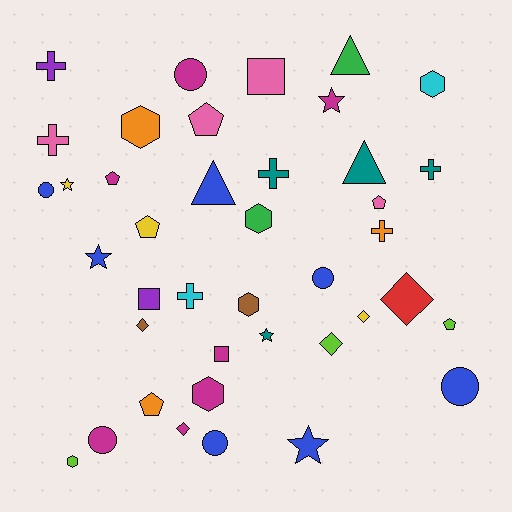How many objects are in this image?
There are 40 objects.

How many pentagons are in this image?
There are 6 pentagons.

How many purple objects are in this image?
There are 2 purple objects.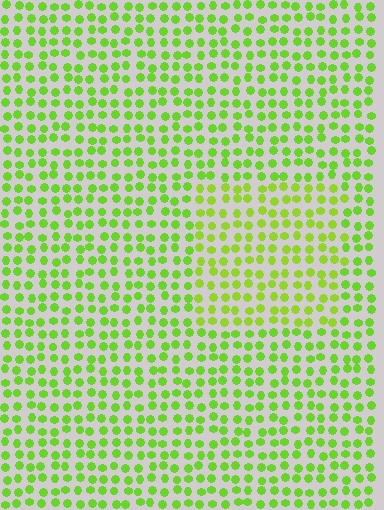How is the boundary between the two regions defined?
The boundary is defined purely by a slight shift in hue (about 14 degrees). Spacing, size, and orientation are identical on both sides.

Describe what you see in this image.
The image is filled with small lime elements in a uniform arrangement. A rectangle-shaped region is visible where the elements are tinted to a slightly different hue, forming a subtle color boundary.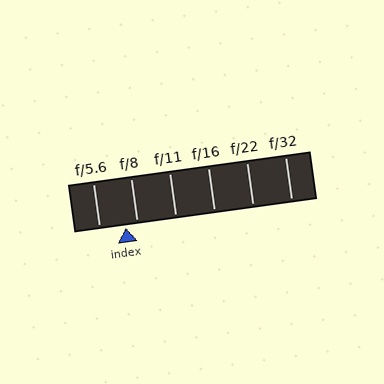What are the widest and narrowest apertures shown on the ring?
The widest aperture shown is f/5.6 and the narrowest is f/32.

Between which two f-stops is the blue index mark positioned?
The index mark is between f/5.6 and f/8.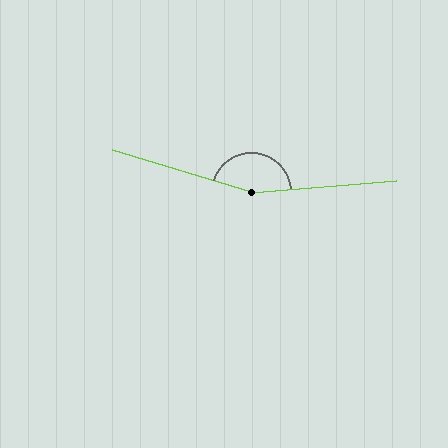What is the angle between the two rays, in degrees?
Approximately 158 degrees.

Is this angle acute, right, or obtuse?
It is obtuse.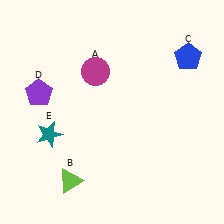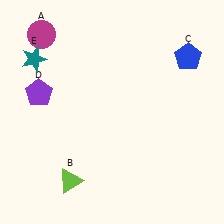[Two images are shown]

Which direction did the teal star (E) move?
The teal star (E) moved up.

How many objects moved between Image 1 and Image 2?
2 objects moved between the two images.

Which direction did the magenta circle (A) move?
The magenta circle (A) moved left.